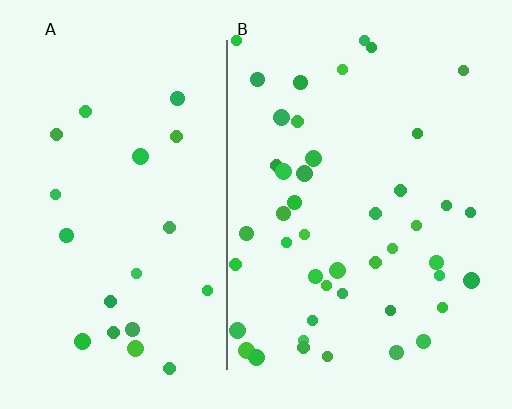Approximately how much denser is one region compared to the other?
Approximately 2.1× — region B over region A.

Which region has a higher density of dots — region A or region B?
B (the right).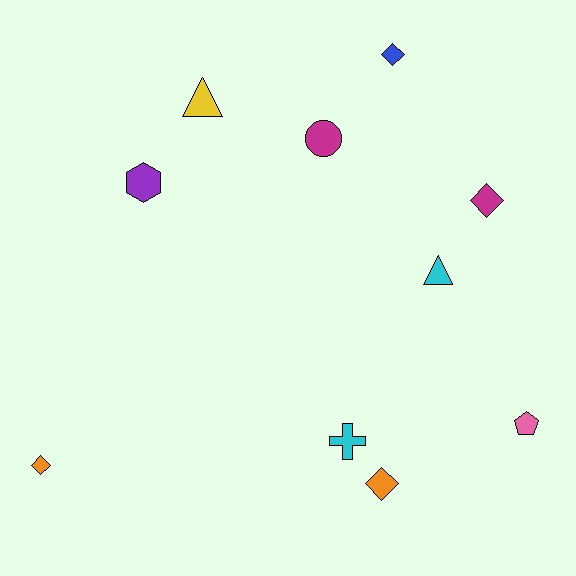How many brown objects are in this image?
There are no brown objects.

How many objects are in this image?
There are 10 objects.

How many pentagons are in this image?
There is 1 pentagon.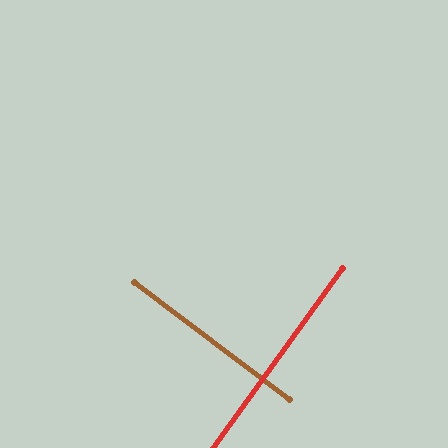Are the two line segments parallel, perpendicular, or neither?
Perpendicular — they meet at approximately 89°.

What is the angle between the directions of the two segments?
Approximately 89 degrees.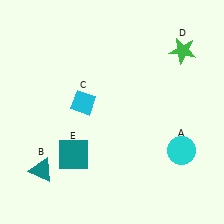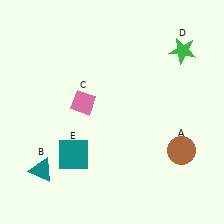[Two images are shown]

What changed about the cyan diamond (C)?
In Image 1, C is cyan. In Image 2, it changed to pink.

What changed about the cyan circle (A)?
In Image 1, A is cyan. In Image 2, it changed to brown.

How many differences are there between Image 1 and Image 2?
There are 2 differences between the two images.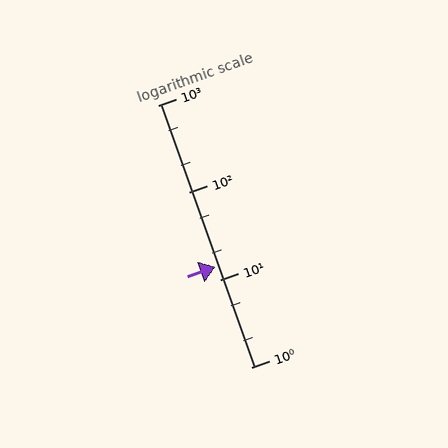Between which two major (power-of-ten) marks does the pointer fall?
The pointer is between 10 and 100.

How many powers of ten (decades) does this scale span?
The scale spans 3 decades, from 1 to 1000.